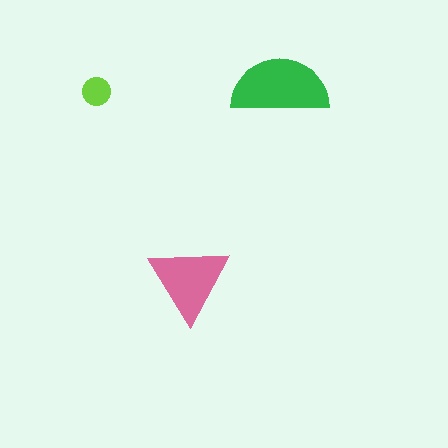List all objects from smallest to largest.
The lime circle, the pink triangle, the green semicircle.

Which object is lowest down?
The pink triangle is bottommost.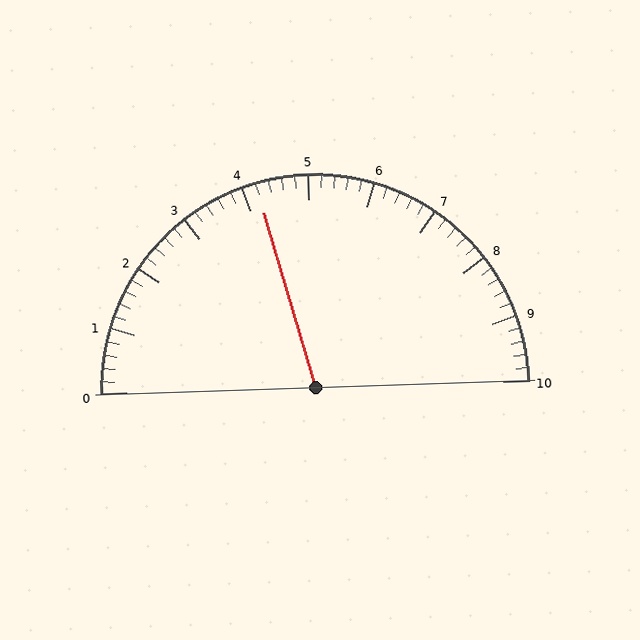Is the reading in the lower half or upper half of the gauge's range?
The reading is in the lower half of the range (0 to 10).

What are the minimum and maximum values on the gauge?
The gauge ranges from 0 to 10.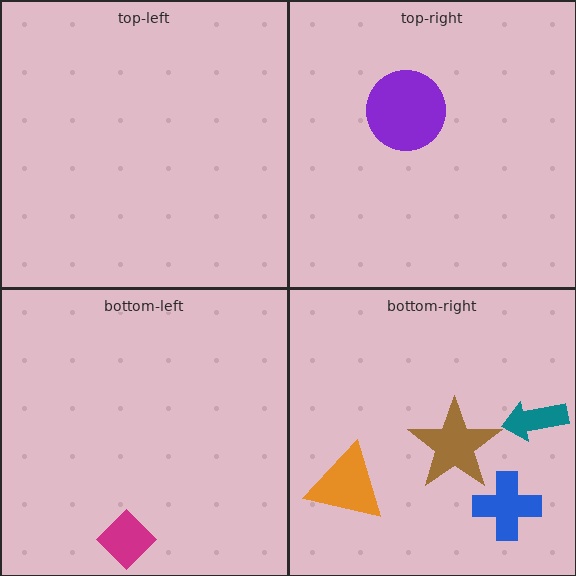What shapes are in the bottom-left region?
The magenta diamond.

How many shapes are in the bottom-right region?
4.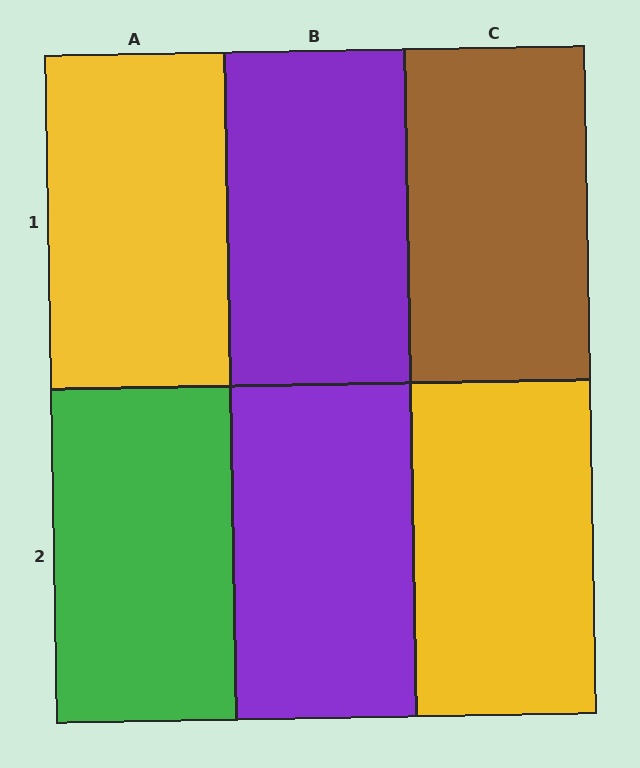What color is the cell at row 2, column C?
Yellow.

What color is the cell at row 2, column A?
Green.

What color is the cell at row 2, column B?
Purple.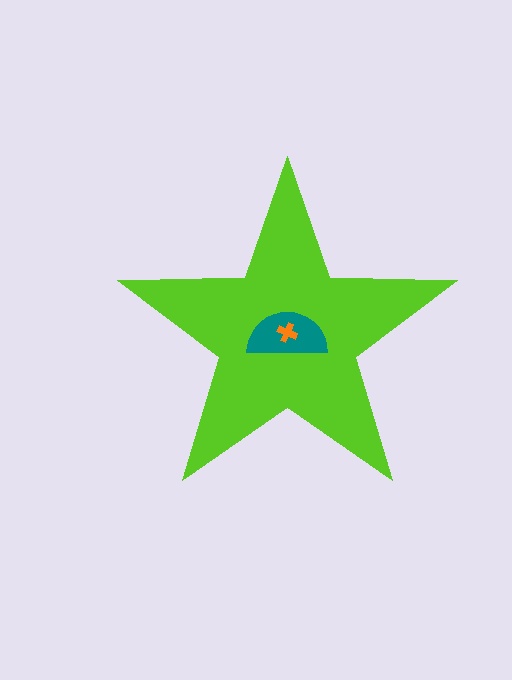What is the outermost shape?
The lime star.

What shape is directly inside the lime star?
The teal semicircle.